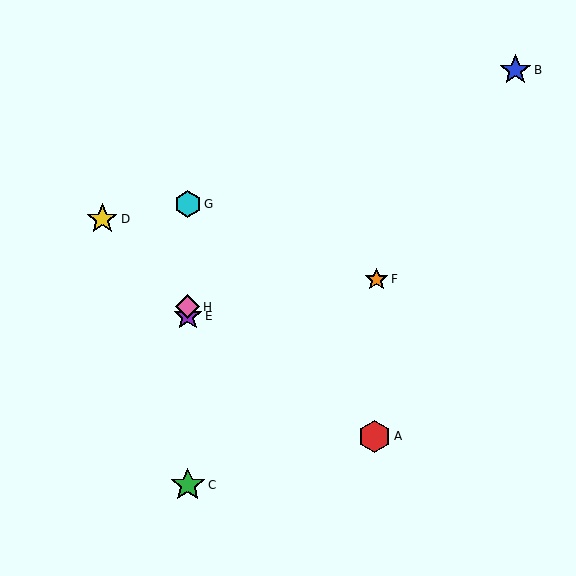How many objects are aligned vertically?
4 objects (C, E, G, H) are aligned vertically.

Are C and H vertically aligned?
Yes, both are at x≈188.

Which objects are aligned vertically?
Objects C, E, G, H are aligned vertically.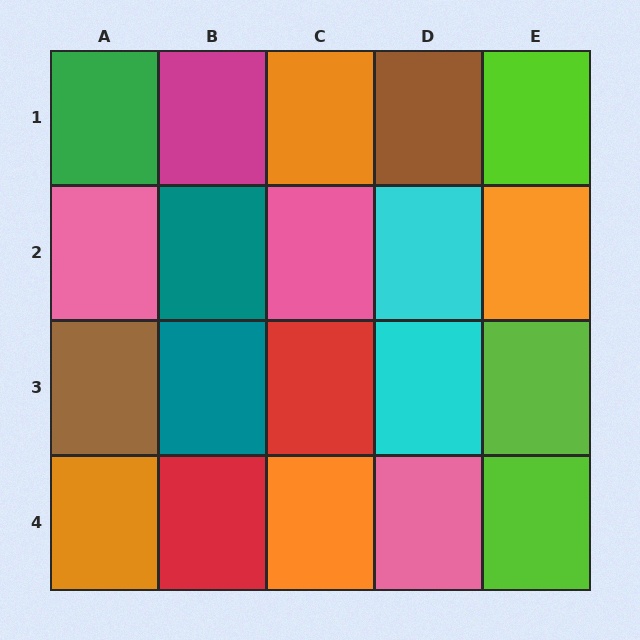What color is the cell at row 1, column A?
Green.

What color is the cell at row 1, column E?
Lime.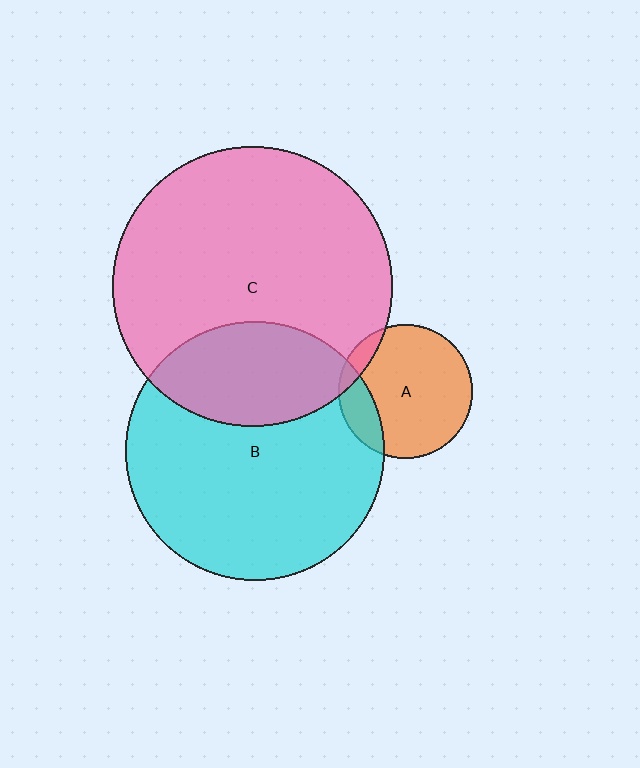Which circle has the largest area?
Circle C (pink).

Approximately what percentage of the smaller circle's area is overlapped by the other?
Approximately 30%.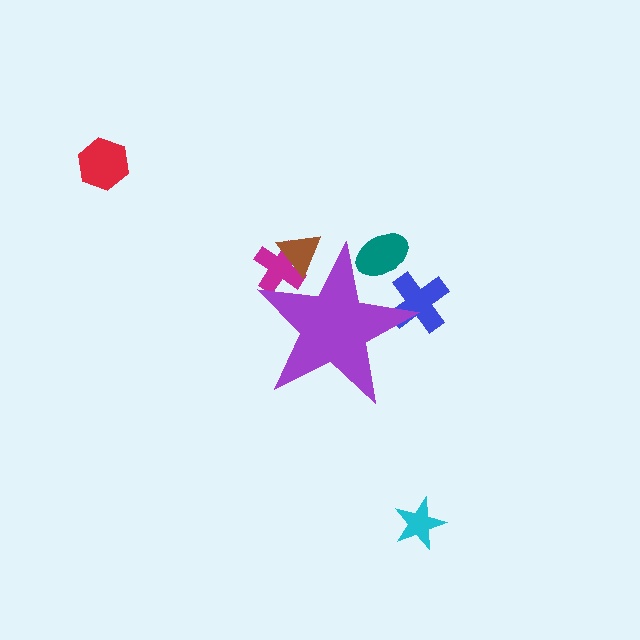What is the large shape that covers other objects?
A purple star.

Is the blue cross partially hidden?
Yes, the blue cross is partially hidden behind the purple star.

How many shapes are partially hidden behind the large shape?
4 shapes are partially hidden.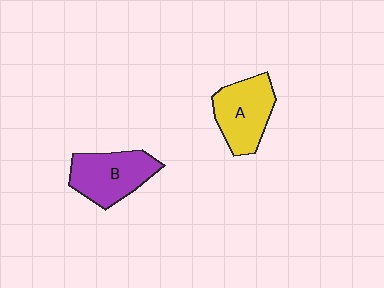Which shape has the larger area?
Shape B (purple).